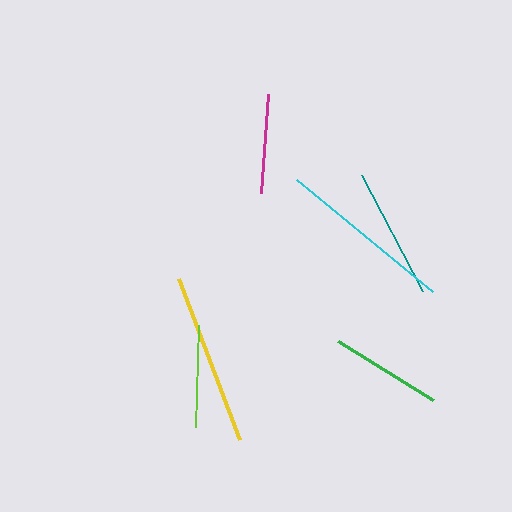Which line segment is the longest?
The cyan line is the longest at approximately 176 pixels.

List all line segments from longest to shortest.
From longest to shortest: cyan, yellow, teal, green, lime, magenta.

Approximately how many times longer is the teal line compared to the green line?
The teal line is approximately 1.2 times the length of the green line.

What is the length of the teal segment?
The teal segment is approximately 131 pixels long.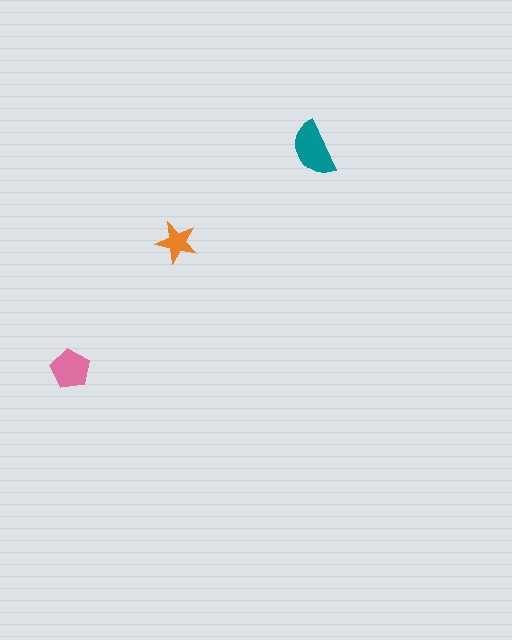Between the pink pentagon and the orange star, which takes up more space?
The pink pentagon.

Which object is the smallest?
The orange star.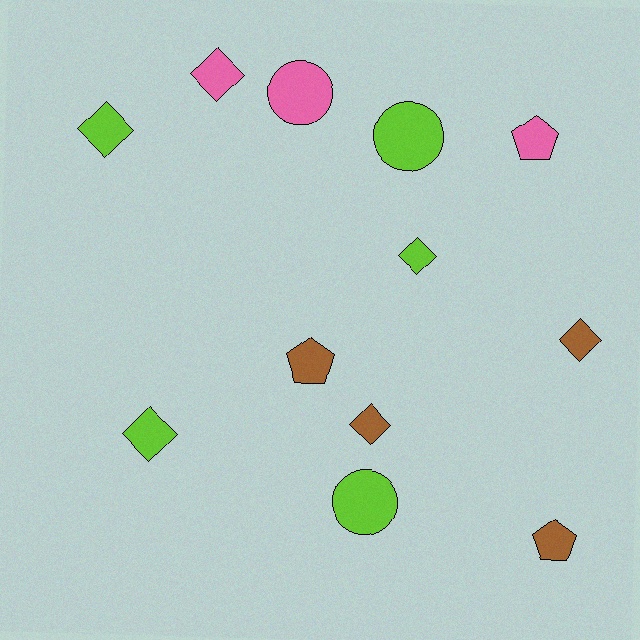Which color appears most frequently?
Lime, with 5 objects.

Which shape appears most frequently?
Diamond, with 6 objects.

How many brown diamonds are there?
There are 2 brown diamonds.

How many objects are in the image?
There are 12 objects.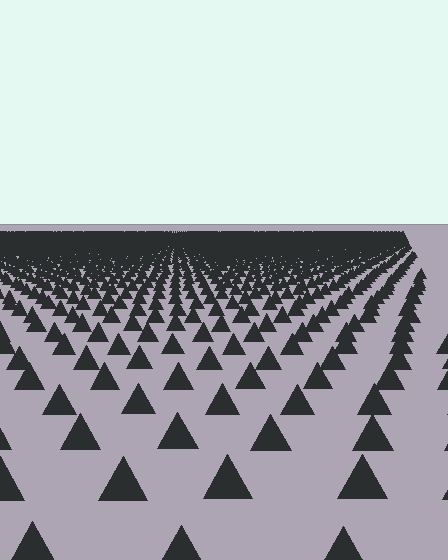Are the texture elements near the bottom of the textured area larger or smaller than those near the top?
Larger. Near the bottom, elements are closer to the viewer and appear at a bigger on-screen size.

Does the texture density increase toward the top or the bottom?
Density increases toward the top.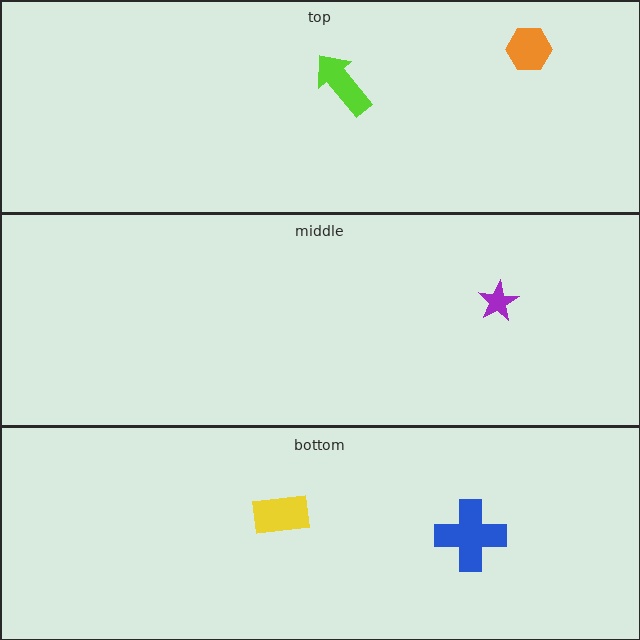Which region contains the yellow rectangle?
The bottom region.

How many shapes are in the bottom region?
2.